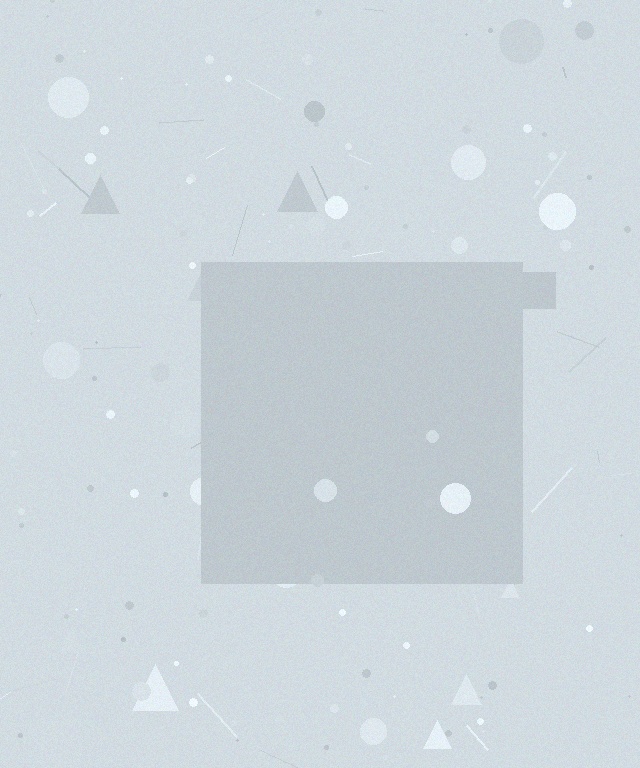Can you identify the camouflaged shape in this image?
The camouflaged shape is a square.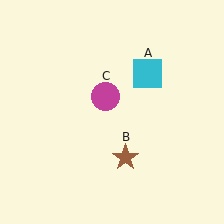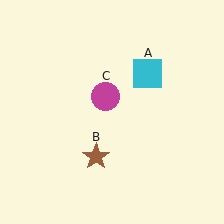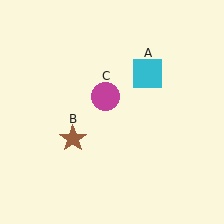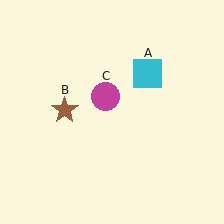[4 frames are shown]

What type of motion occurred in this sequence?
The brown star (object B) rotated clockwise around the center of the scene.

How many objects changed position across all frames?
1 object changed position: brown star (object B).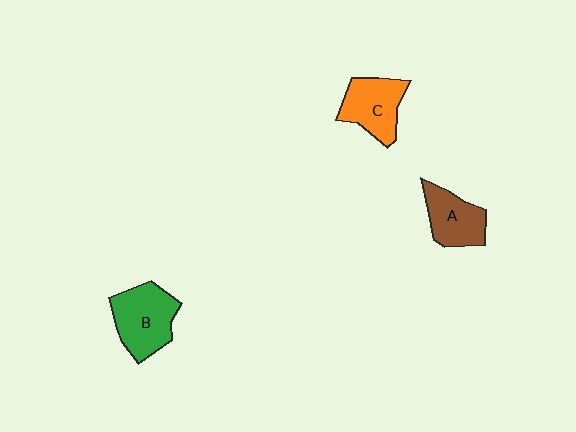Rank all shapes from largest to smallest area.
From largest to smallest: B (green), C (orange), A (brown).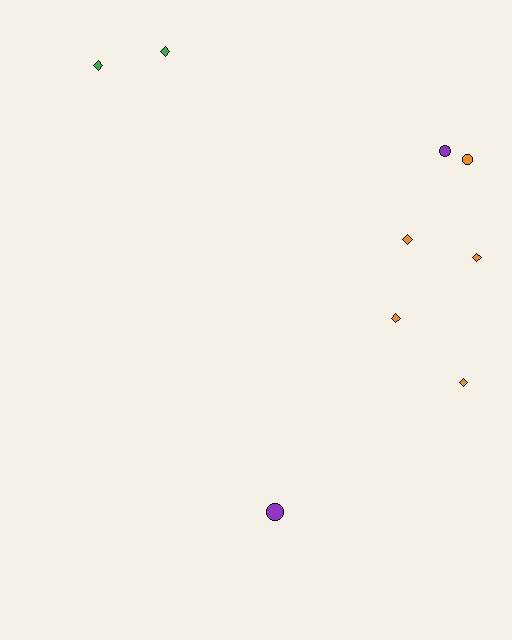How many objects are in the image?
There are 9 objects.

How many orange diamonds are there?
There are 4 orange diamonds.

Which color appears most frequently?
Orange, with 5 objects.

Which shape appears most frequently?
Diamond, with 6 objects.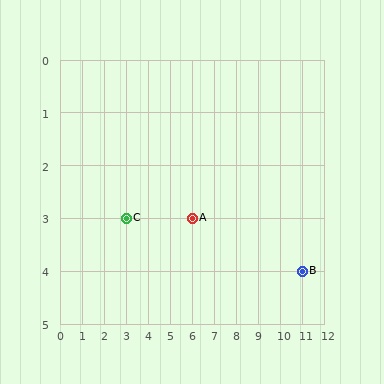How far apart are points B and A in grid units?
Points B and A are 5 columns and 1 row apart (about 5.1 grid units diagonally).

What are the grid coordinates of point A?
Point A is at grid coordinates (6, 3).